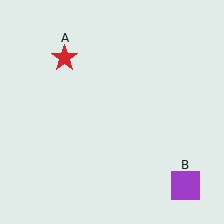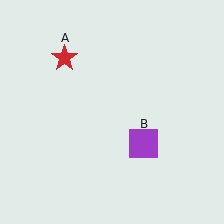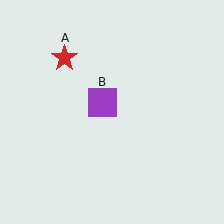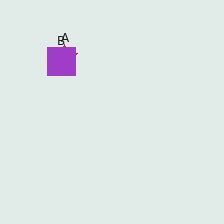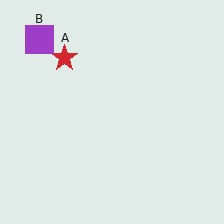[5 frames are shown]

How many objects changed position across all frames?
1 object changed position: purple square (object B).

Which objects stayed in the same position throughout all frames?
Red star (object A) remained stationary.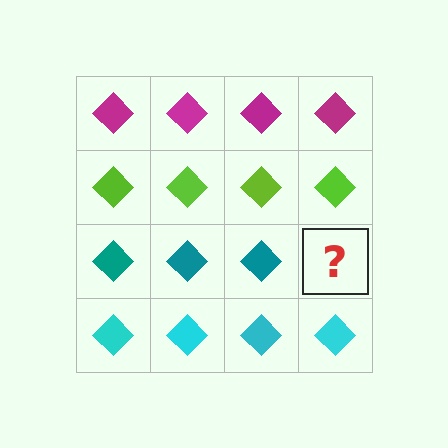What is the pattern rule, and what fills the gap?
The rule is that each row has a consistent color. The gap should be filled with a teal diamond.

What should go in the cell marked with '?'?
The missing cell should contain a teal diamond.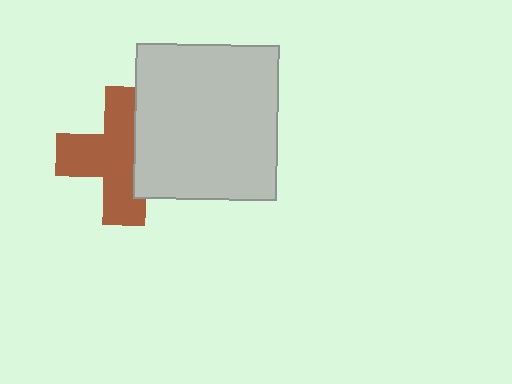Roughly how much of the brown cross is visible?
Most of it is visible (roughly 66%).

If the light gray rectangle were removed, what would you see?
You would see the complete brown cross.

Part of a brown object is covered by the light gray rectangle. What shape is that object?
It is a cross.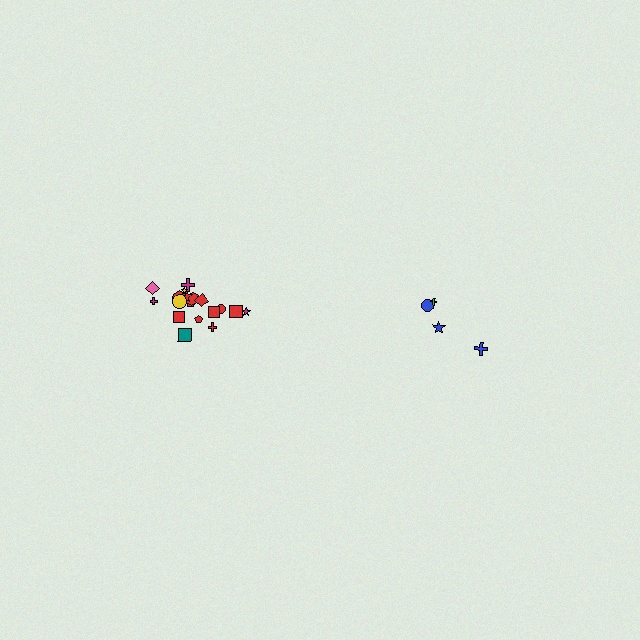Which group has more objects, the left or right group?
The left group.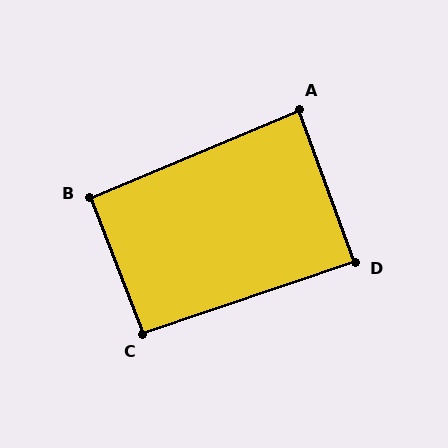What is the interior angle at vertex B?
Approximately 92 degrees (approximately right).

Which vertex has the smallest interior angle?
A, at approximately 87 degrees.